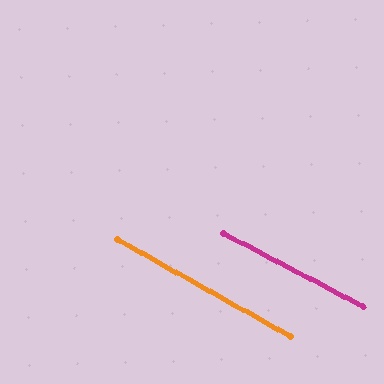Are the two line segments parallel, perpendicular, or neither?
Parallel — their directions differ by only 1.7°.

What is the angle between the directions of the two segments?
Approximately 2 degrees.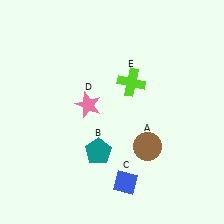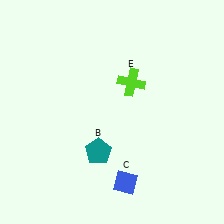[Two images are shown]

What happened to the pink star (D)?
The pink star (D) was removed in Image 2. It was in the top-left area of Image 1.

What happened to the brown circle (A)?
The brown circle (A) was removed in Image 2. It was in the bottom-right area of Image 1.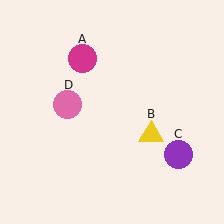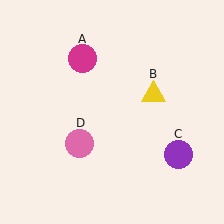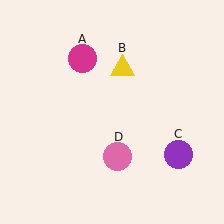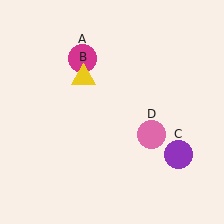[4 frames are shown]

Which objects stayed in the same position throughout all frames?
Magenta circle (object A) and purple circle (object C) remained stationary.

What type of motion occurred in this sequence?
The yellow triangle (object B), pink circle (object D) rotated counterclockwise around the center of the scene.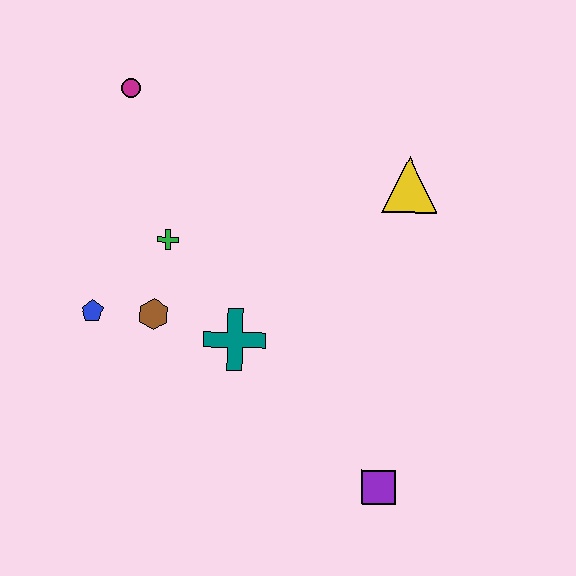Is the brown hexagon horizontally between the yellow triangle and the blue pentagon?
Yes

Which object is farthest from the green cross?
The purple square is farthest from the green cross.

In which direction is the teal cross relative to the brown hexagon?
The teal cross is to the right of the brown hexagon.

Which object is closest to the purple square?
The teal cross is closest to the purple square.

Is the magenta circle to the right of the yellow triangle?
No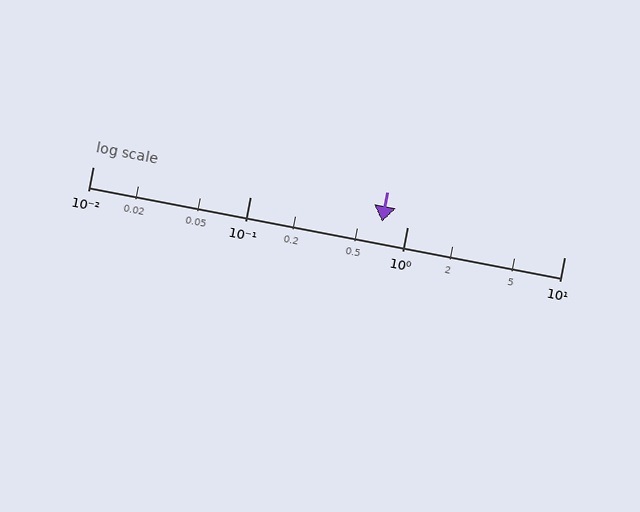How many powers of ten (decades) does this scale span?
The scale spans 3 decades, from 0.01 to 10.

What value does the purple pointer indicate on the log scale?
The pointer indicates approximately 0.69.